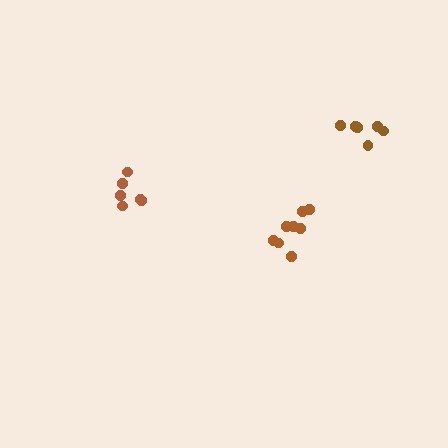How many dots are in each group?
Group 1: 9 dots, Group 2: 6 dots, Group 3: 6 dots (21 total).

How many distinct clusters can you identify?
There are 3 distinct clusters.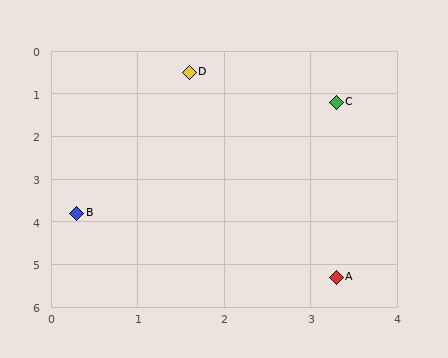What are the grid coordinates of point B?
Point B is at approximately (0.3, 3.8).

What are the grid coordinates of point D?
Point D is at approximately (1.6, 0.5).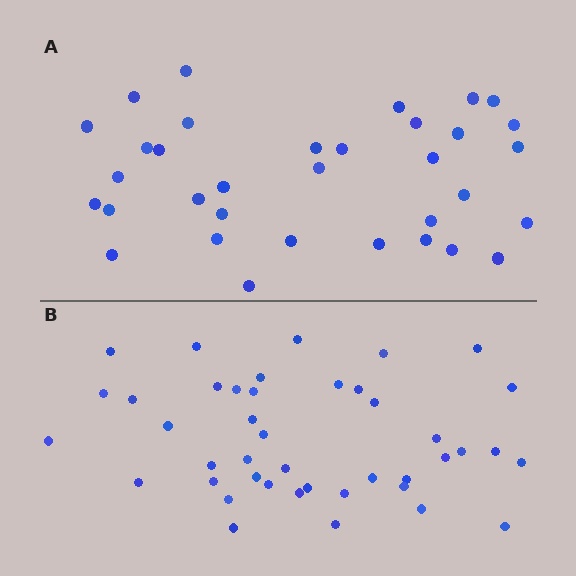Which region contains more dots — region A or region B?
Region B (the bottom region) has more dots.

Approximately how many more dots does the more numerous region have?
Region B has roughly 8 or so more dots than region A.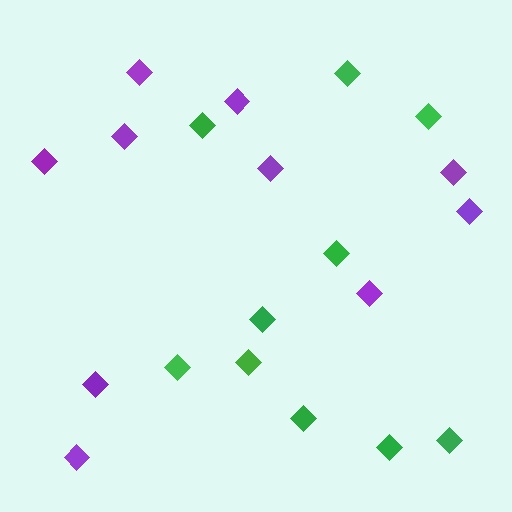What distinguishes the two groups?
There are 2 groups: one group of green diamonds (10) and one group of purple diamonds (10).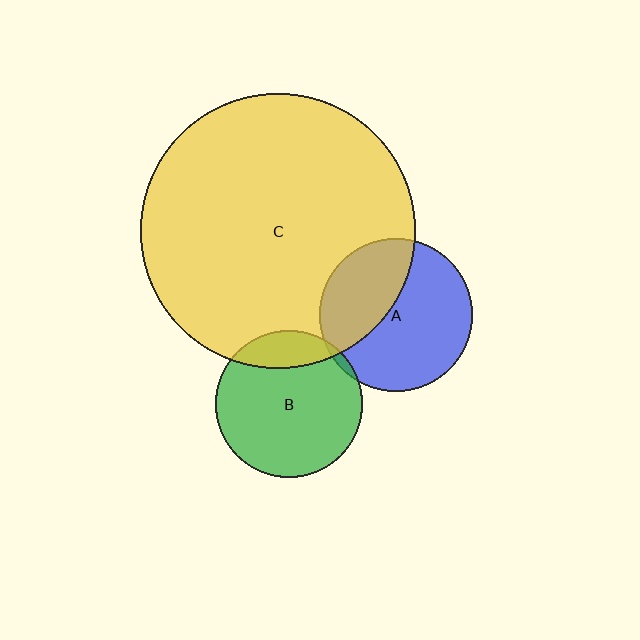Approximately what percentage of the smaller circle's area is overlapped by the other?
Approximately 40%.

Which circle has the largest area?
Circle C (yellow).